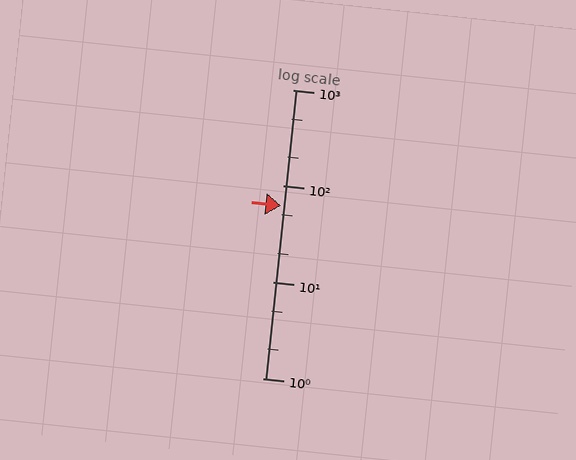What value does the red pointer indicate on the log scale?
The pointer indicates approximately 63.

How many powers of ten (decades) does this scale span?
The scale spans 3 decades, from 1 to 1000.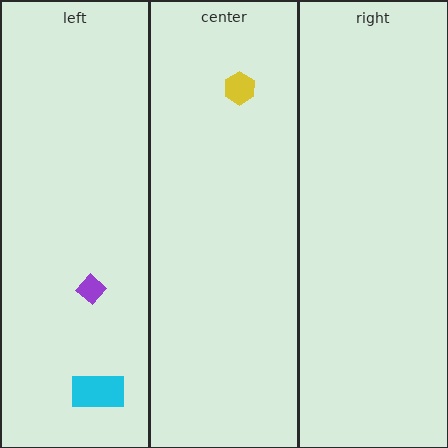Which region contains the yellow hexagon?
The center region.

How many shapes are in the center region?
1.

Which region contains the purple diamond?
The left region.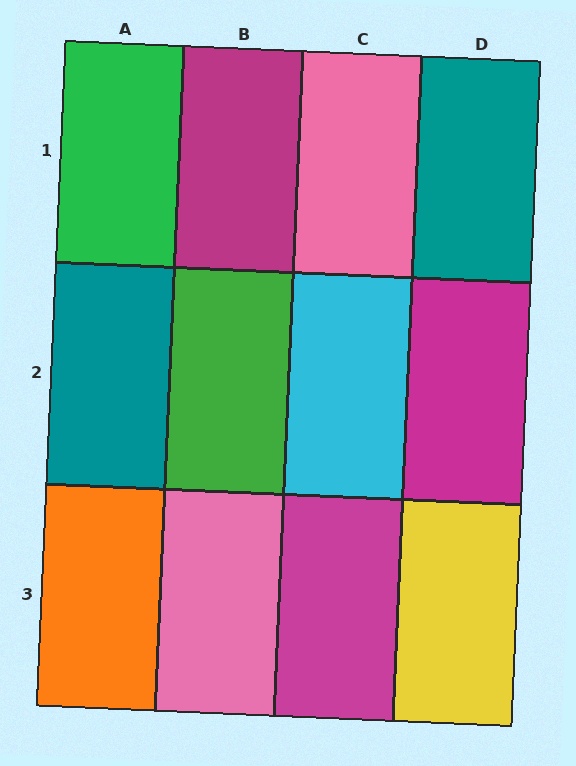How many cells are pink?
2 cells are pink.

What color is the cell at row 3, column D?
Yellow.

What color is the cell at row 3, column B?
Pink.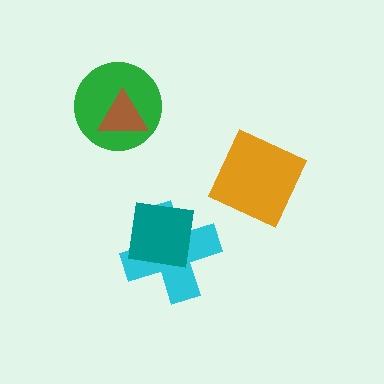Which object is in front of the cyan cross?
The teal square is in front of the cyan cross.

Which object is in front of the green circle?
The brown triangle is in front of the green circle.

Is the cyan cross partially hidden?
Yes, it is partially covered by another shape.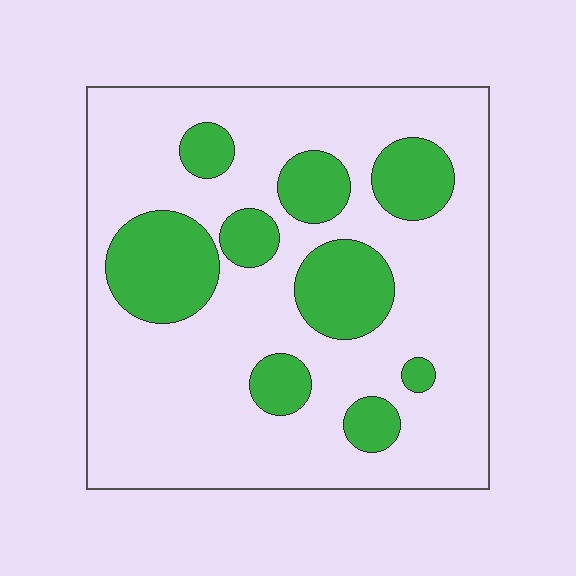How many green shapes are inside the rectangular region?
9.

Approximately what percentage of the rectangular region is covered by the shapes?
Approximately 25%.